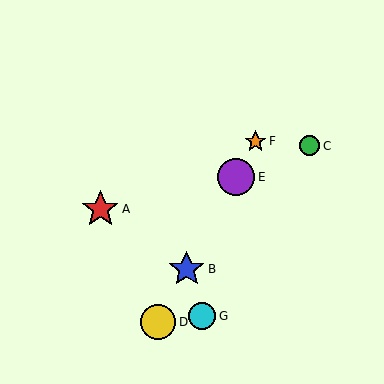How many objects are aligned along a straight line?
4 objects (B, D, E, F) are aligned along a straight line.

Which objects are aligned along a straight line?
Objects B, D, E, F are aligned along a straight line.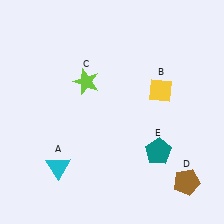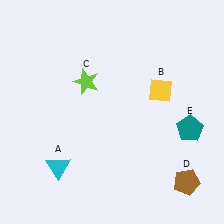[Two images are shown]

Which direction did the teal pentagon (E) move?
The teal pentagon (E) moved right.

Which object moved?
The teal pentagon (E) moved right.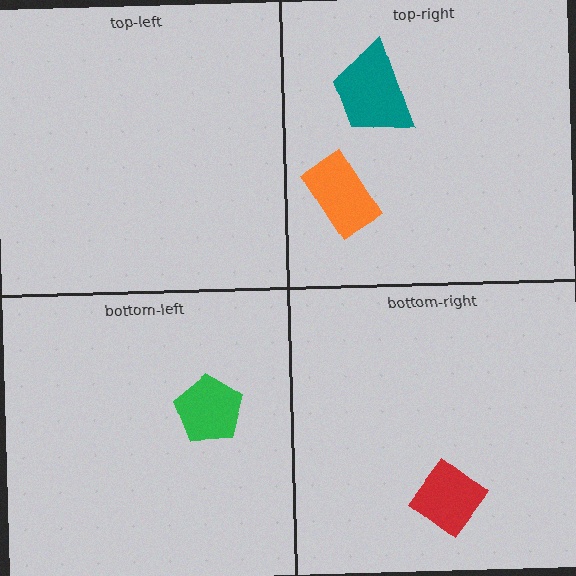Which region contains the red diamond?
The bottom-right region.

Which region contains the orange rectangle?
The top-right region.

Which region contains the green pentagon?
The bottom-left region.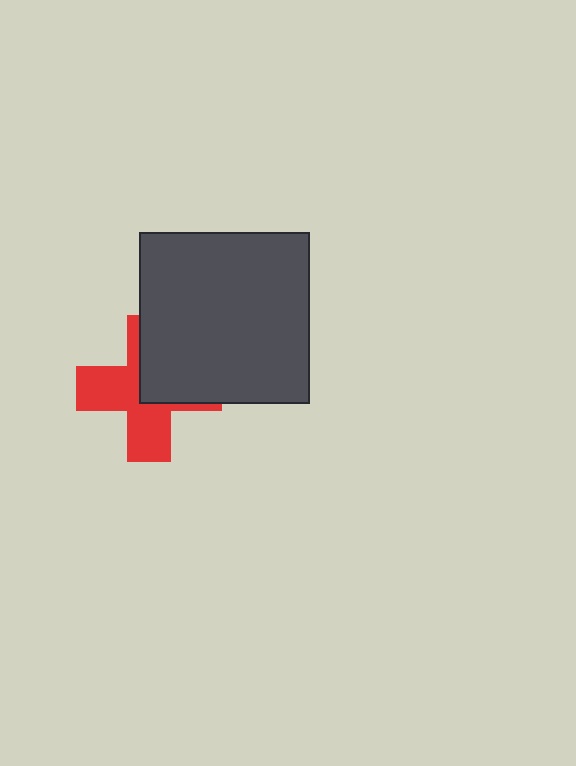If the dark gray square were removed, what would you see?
You would see the complete red cross.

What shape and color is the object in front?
The object in front is a dark gray square.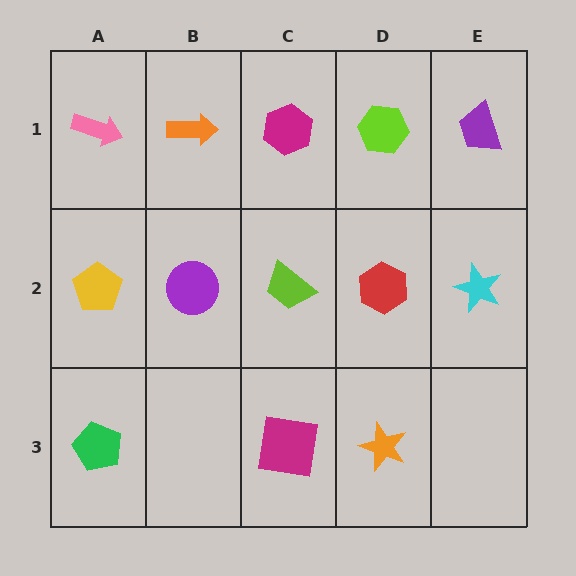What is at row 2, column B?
A purple circle.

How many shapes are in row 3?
3 shapes.